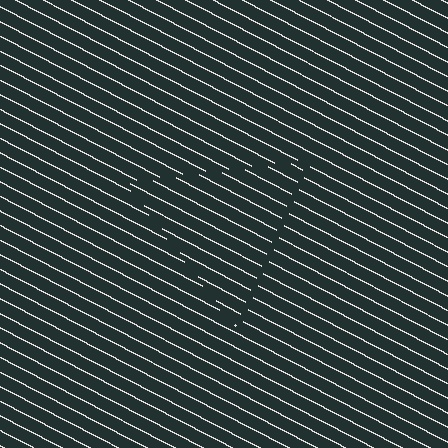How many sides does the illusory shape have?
3 sides — the line-ends trace a triangle.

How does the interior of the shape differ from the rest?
The interior of the shape contains the same grating, shifted by half a period — the contour is defined by the phase discontinuity where line-ends from the inner and outer gratings abut.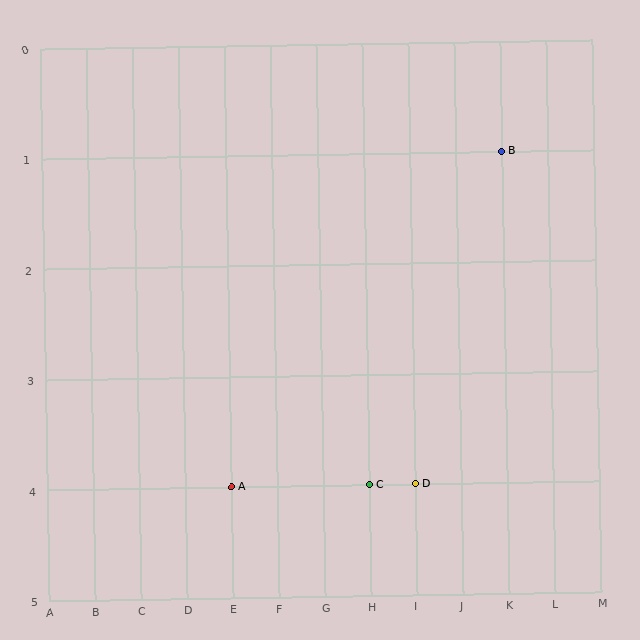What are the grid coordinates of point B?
Point B is at grid coordinates (K, 1).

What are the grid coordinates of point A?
Point A is at grid coordinates (E, 4).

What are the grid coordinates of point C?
Point C is at grid coordinates (H, 4).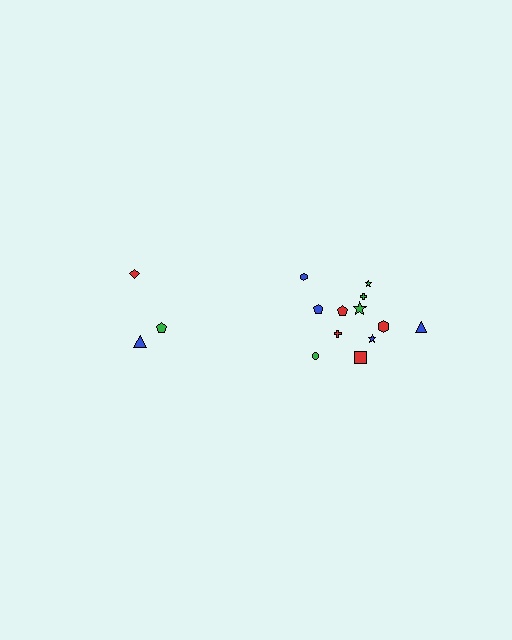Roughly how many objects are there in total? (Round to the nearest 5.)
Roughly 15 objects in total.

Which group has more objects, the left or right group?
The right group.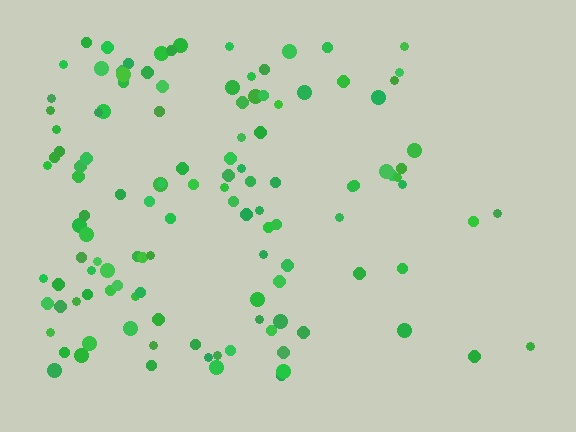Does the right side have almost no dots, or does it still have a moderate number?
Still a moderate number, just noticeably fewer than the left.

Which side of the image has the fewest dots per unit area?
The right.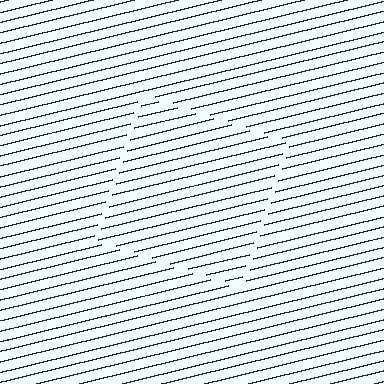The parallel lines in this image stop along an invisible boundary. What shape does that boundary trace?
An illusory square. The interior of the shape contains the same grating, shifted by half a period — the contour is defined by the phase discontinuity where line-ends from the inner and outer gratings abut.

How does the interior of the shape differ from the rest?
The interior of the shape contains the same grating, shifted by half a period — the contour is defined by the phase discontinuity where line-ends from the inner and outer gratings abut.